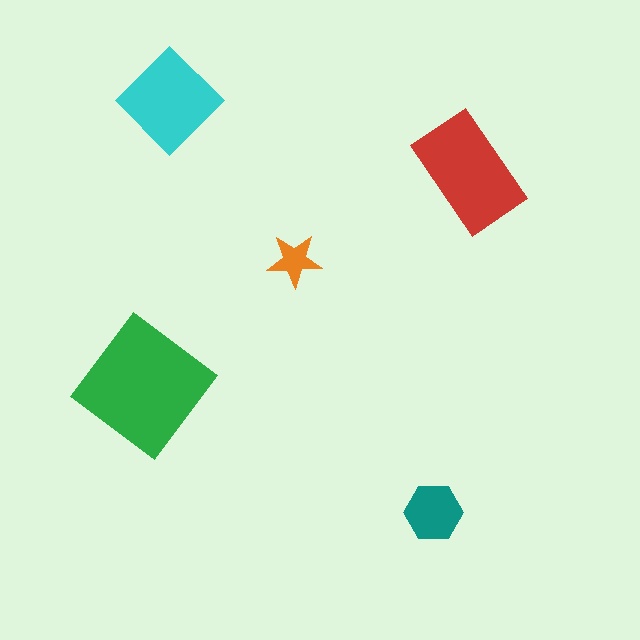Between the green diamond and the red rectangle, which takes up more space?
The green diamond.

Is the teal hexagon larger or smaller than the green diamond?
Smaller.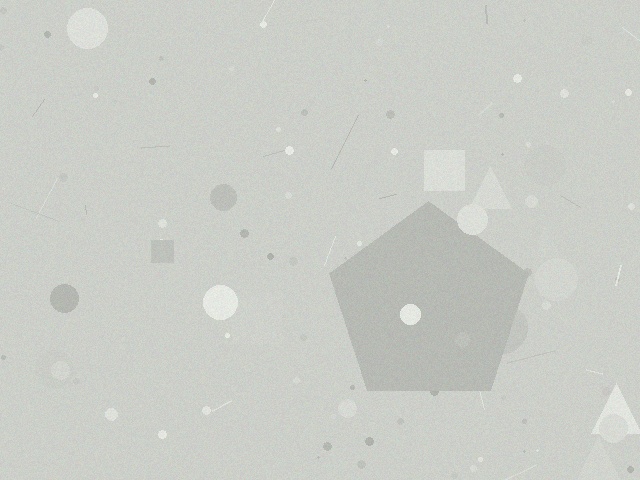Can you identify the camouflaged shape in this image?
The camouflaged shape is a pentagon.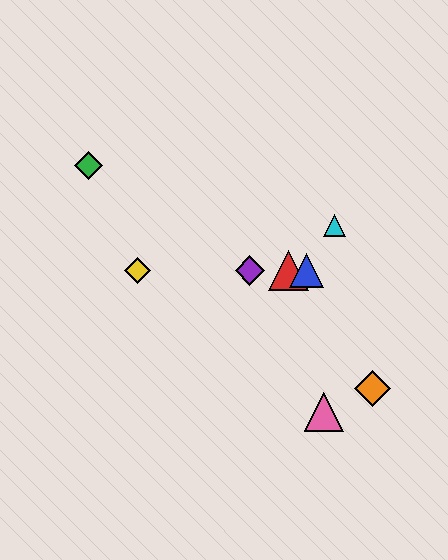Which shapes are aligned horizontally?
The red triangle, the blue triangle, the yellow diamond, the purple diamond are aligned horizontally.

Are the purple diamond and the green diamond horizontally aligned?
No, the purple diamond is at y≈270 and the green diamond is at y≈166.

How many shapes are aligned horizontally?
4 shapes (the red triangle, the blue triangle, the yellow diamond, the purple diamond) are aligned horizontally.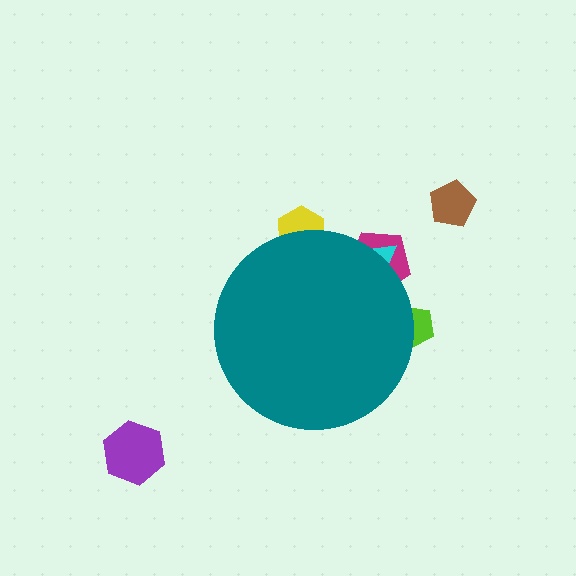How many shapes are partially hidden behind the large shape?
4 shapes are partially hidden.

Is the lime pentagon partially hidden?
Yes, the lime pentagon is partially hidden behind the teal circle.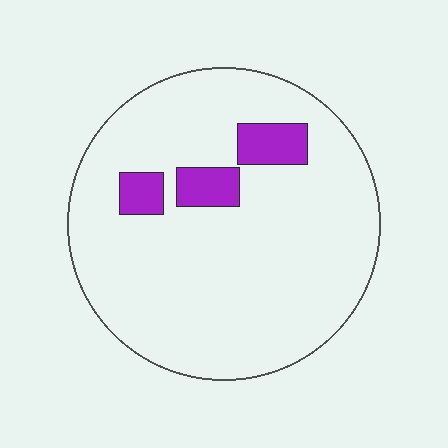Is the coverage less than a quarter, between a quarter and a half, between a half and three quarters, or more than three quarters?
Less than a quarter.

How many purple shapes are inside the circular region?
3.